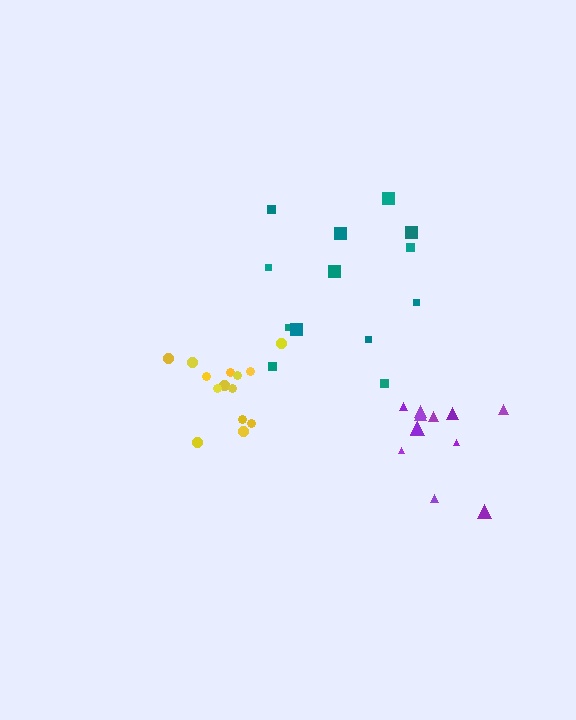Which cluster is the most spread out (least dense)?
Teal.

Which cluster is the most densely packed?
Yellow.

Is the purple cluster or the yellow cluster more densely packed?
Yellow.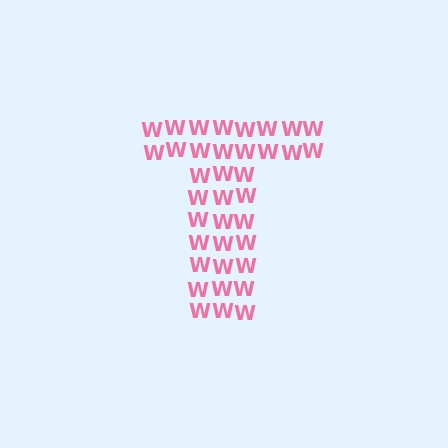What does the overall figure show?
The overall figure shows the letter T.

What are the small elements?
The small elements are letter W's.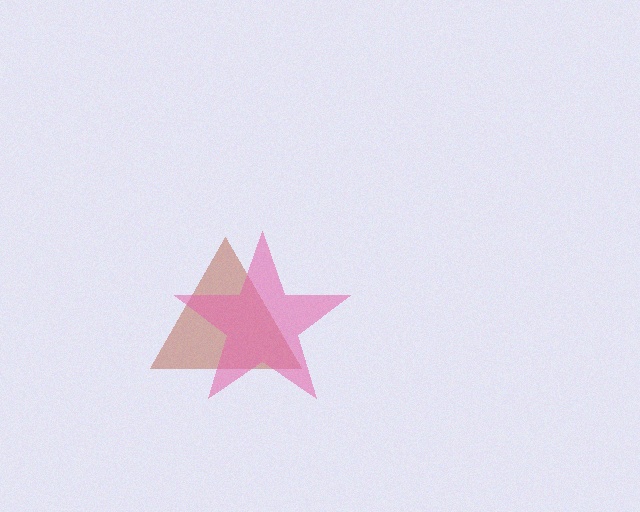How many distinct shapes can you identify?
There are 2 distinct shapes: a brown triangle, a pink star.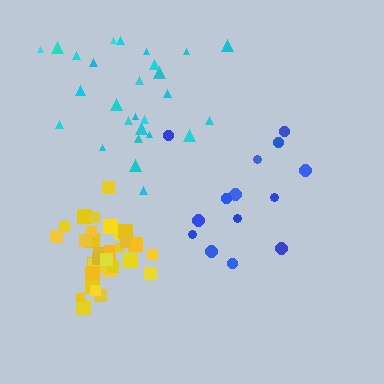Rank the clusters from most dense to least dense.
yellow, cyan, blue.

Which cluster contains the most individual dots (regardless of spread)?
Yellow (34).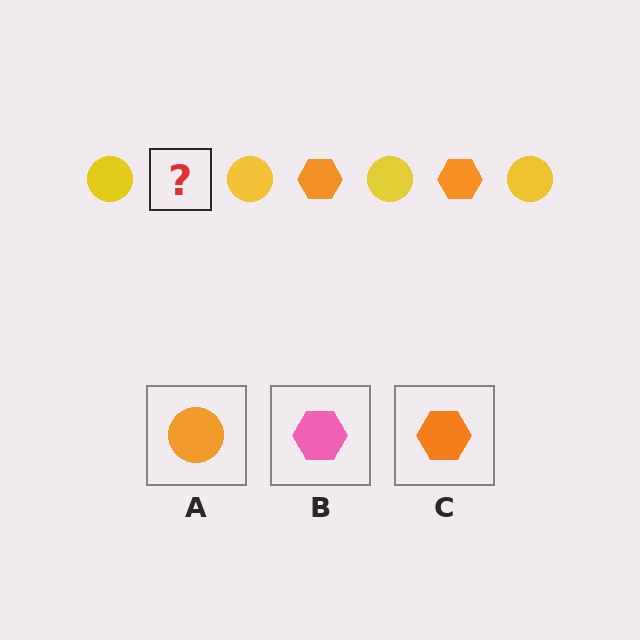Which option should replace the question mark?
Option C.